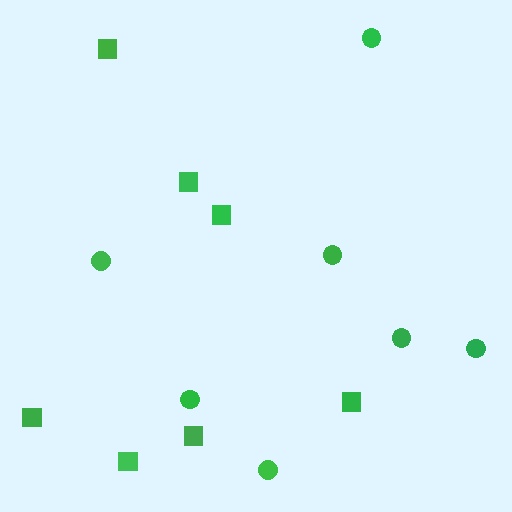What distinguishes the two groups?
There are 2 groups: one group of circles (7) and one group of squares (7).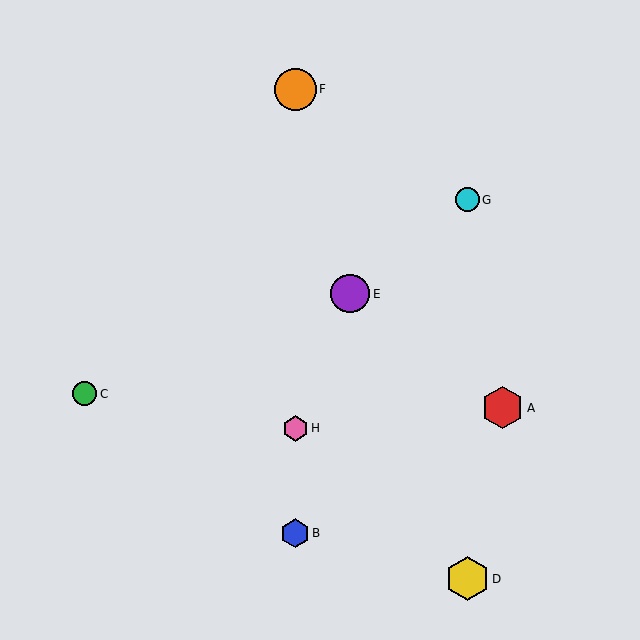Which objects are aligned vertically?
Objects B, F, H are aligned vertically.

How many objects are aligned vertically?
3 objects (B, F, H) are aligned vertically.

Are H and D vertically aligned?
No, H is at x≈295 and D is at x≈467.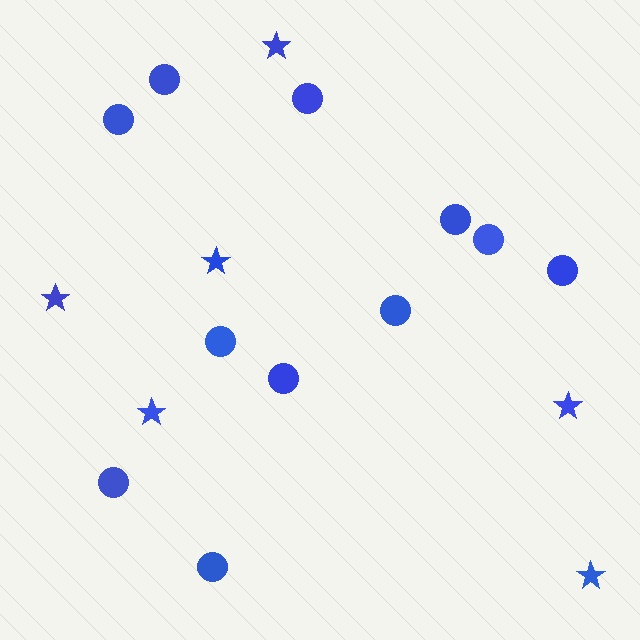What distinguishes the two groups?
There are 2 groups: one group of circles (11) and one group of stars (6).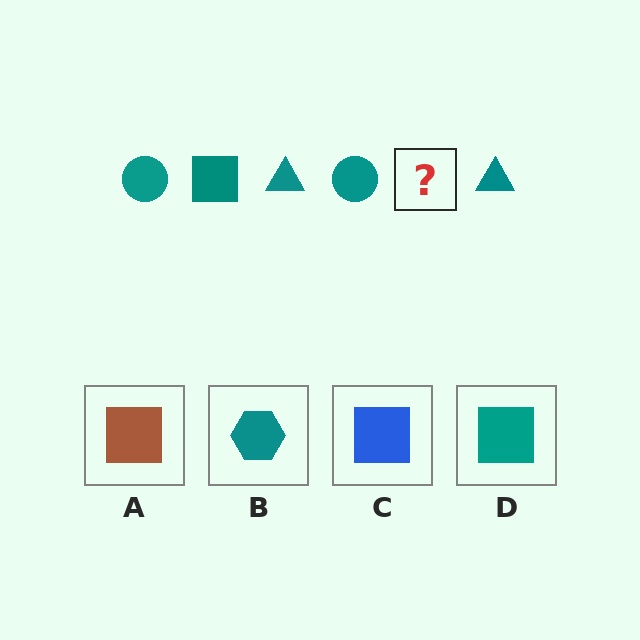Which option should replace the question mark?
Option D.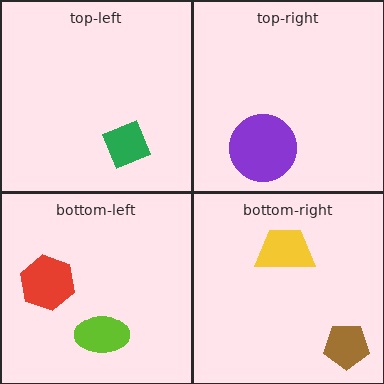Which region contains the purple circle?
The top-right region.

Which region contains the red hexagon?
The bottom-left region.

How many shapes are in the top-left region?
1.